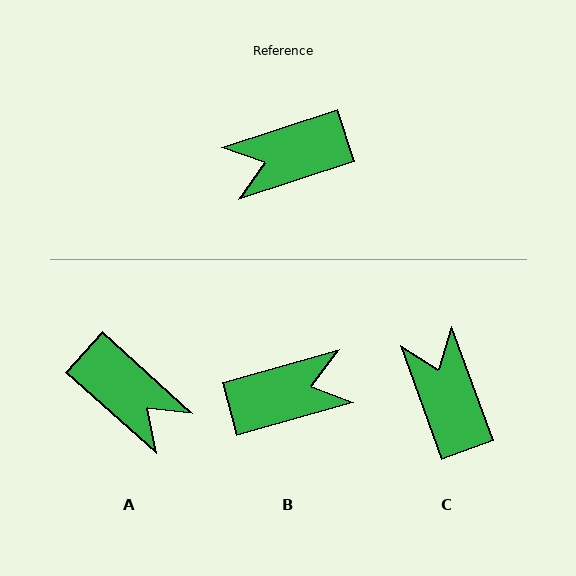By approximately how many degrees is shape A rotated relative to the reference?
Approximately 120 degrees counter-clockwise.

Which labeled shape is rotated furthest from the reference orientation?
B, about 177 degrees away.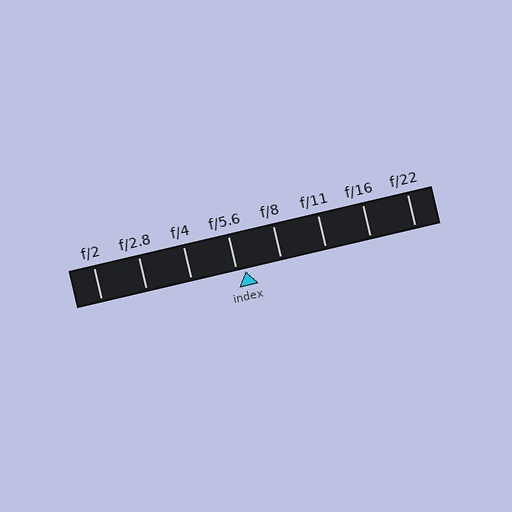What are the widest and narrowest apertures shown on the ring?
The widest aperture shown is f/2 and the narrowest is f/22.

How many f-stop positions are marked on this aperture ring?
There are 8 f-stop positions marked.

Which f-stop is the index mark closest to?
The index mark is closest to f/5.6.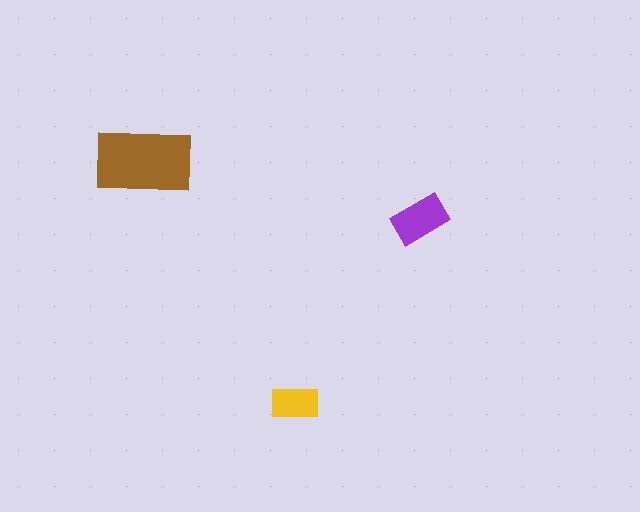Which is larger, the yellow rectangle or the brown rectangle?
The brown one.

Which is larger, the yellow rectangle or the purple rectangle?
The purple one.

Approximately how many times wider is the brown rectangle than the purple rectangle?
About 2 times wider.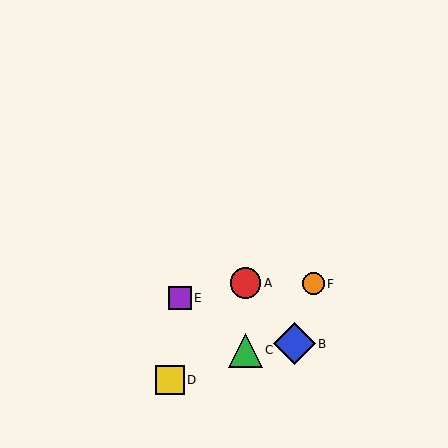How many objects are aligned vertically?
2 objects (A, C) are aligned vertically.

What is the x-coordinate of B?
Object B is at x≈294.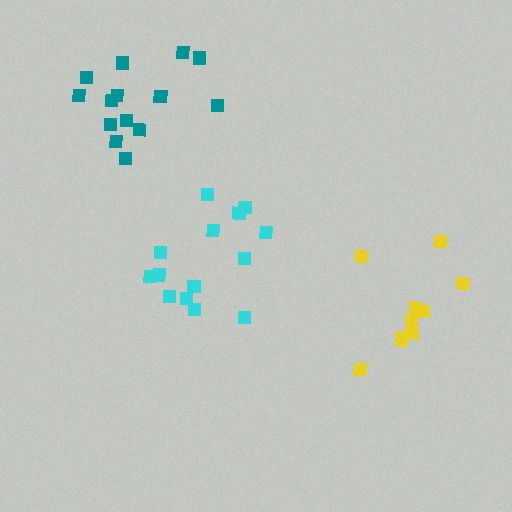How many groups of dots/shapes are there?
There are 3 groups.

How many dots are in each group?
Group 1: 14 dots, Group 2: 10 dots, Group 3: 14 dots (38 total).